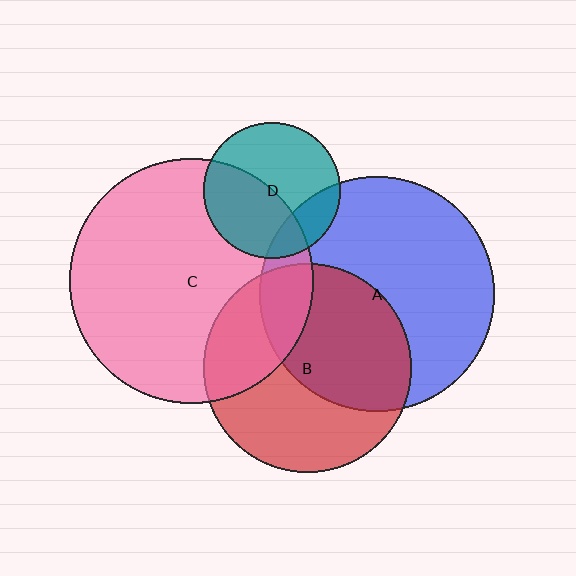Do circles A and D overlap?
Yes.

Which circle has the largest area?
Circle C (pink).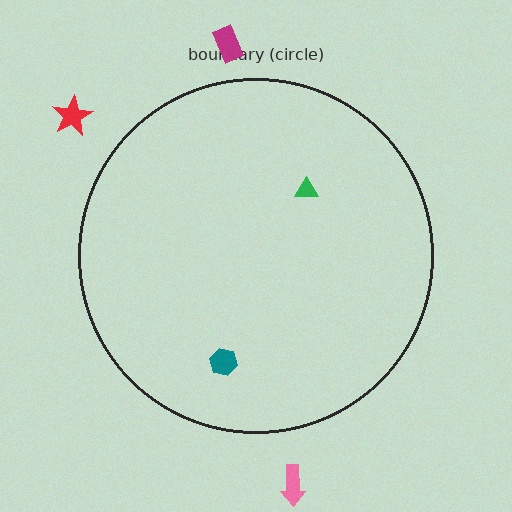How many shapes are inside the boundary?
2 inside, 3 outside.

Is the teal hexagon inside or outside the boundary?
Inside.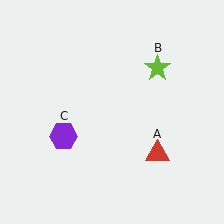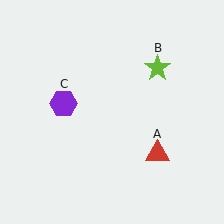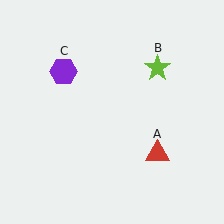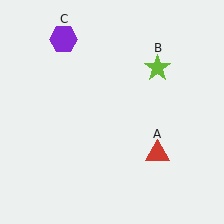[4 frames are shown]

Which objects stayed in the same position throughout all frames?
Red triangle (object A) and lime star (object B) remained stationary.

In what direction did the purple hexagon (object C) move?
The purple hexagon (object C) moved up.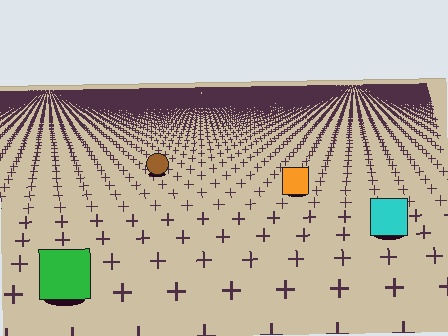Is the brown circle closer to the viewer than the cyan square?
No. The cyan square is closer — you can tell from the texture gradient: the ground texture is coarser near it.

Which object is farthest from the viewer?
The brown circle is farthest from the viewer. It appears smaller and the ground texture around it is denser.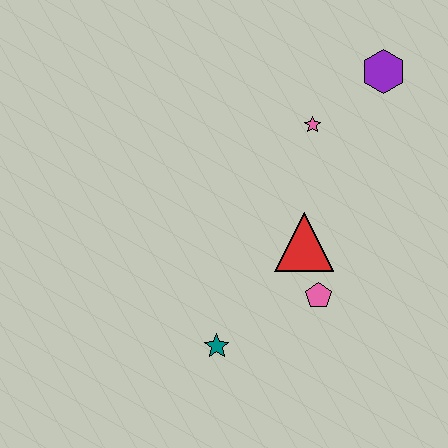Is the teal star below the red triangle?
Yes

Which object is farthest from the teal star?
The purple hexagon is farthest from the teal star.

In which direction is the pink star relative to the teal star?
The pink star is above the teal star.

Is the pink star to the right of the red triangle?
Yes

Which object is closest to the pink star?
The purple hexagon is closest to the pink star.